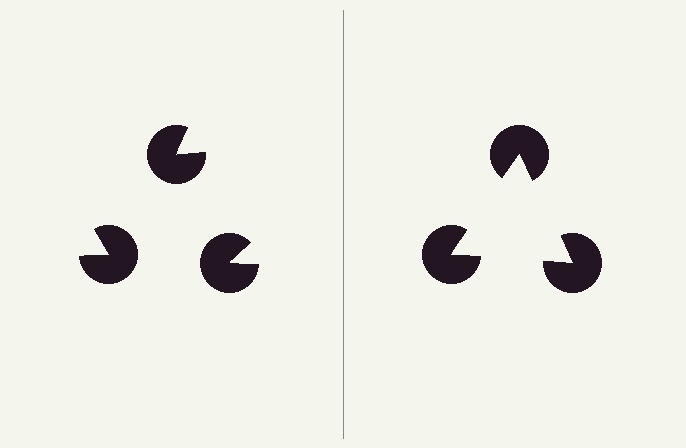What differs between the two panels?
The pac-man discs are positioned identically on both sides; only the wedge orientations differ. On the right they align to a triangle; on the left they are misaligned.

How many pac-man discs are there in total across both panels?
6 — 3 on each side.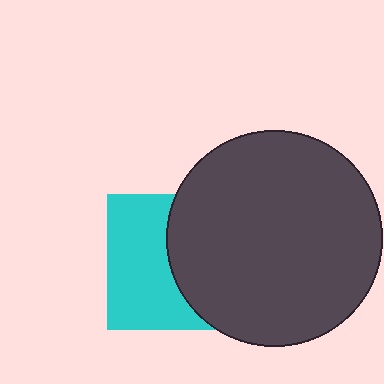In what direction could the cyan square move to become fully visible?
The cyan square could move left. That would shift it out from behind the dark gray circle entirely.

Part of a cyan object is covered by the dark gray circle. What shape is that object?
It is a square.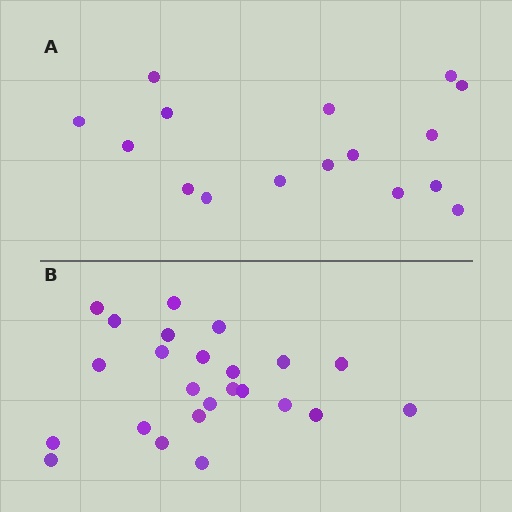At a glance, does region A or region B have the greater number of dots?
Region B (the bottom region) has more dots.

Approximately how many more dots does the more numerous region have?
Region B has roughly 8 or so more dots than region A.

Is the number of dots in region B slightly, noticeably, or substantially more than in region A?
Region B has substantially more. The ratio is roughly 1.5 to 1.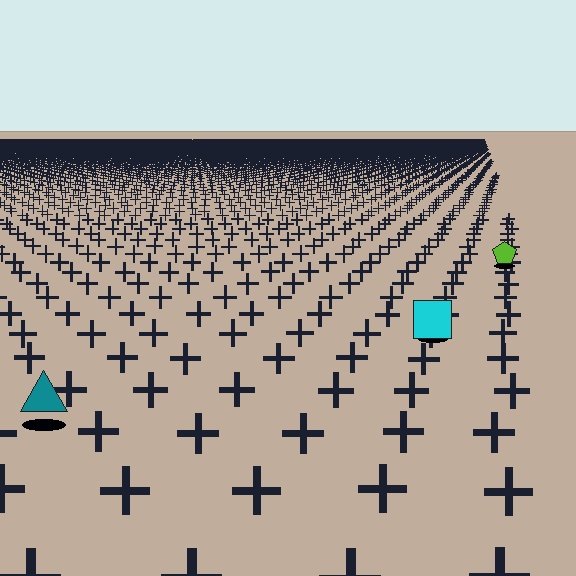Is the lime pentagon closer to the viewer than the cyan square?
No. The cyan square is closer — you can tell from the texture gradient: the ground texture is coarser near it.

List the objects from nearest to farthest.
From nearest to farthest: the teal triangle, the cyan square, the lime pentagon.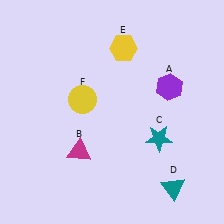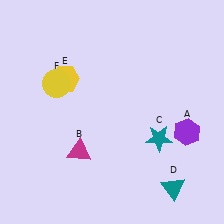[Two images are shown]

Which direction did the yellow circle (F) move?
The yellow circle (F) moved left.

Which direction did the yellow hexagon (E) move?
The yellow hexagon (E) moved left.